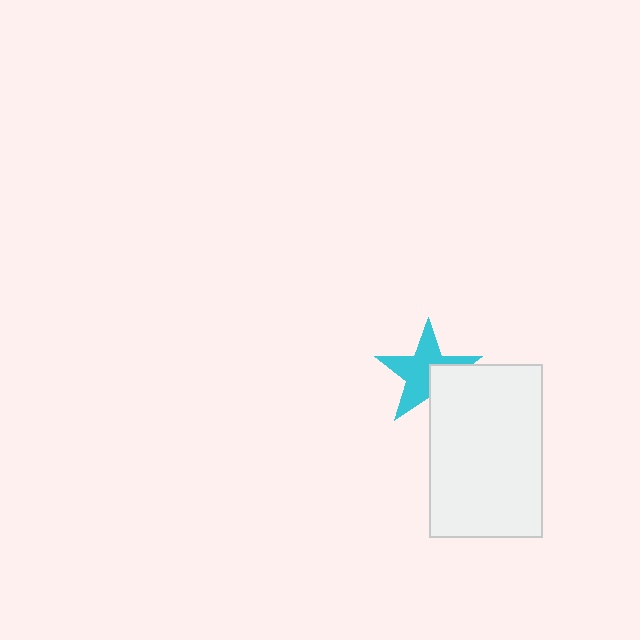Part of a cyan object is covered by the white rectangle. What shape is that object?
It is a star.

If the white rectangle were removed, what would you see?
You would see the complete cyan star.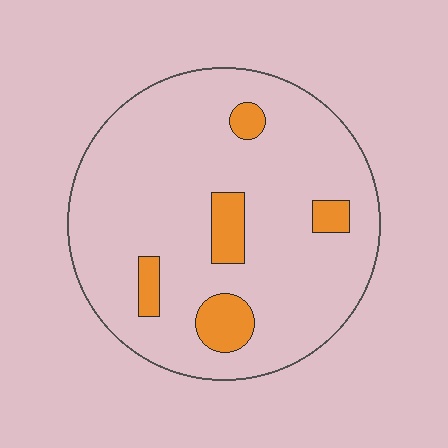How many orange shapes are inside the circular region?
5.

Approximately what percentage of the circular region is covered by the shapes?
Approximately 10%.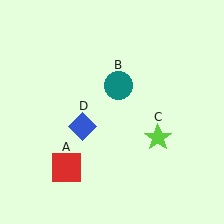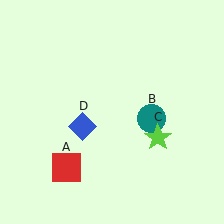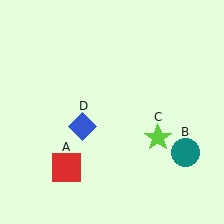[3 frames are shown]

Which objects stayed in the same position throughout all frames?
Red square (object A) and lime star (object C) and blue diamond (object D) remained stationary.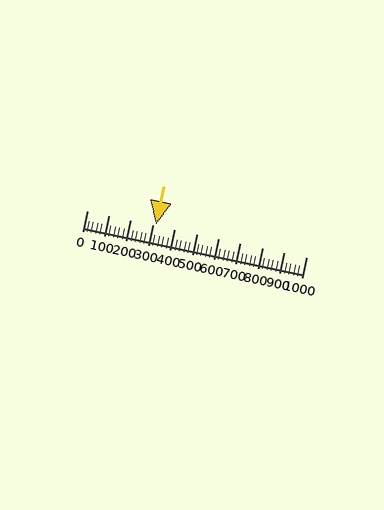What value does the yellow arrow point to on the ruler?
The yellow arrow points to approximately 316.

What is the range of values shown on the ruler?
The ruler shows values from 0 to 1000.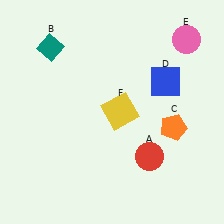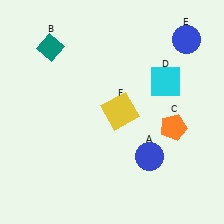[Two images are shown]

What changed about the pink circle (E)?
In Image 1, E is pink. In Image 2, it changed to blue.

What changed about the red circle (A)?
In Image 1, A is red. In Image 2, it changed to blue.